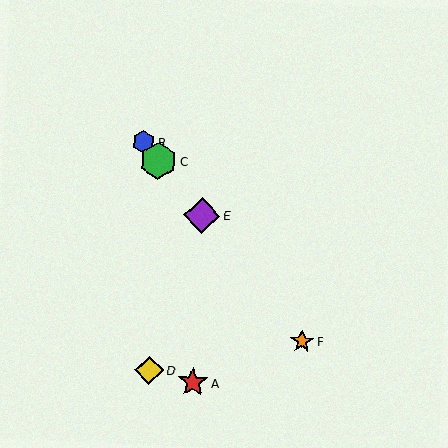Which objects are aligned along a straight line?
Objects B, C, E, F are aligned along a straight line.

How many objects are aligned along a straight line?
4 objects (B, C, E, F) are aligned along a straight line.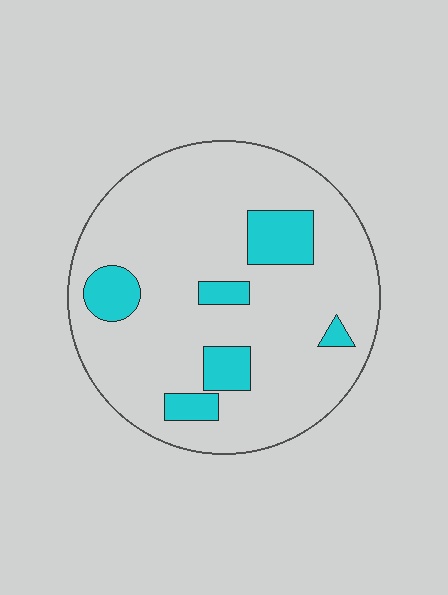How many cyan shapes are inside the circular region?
6.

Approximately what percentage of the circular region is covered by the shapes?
Approximately 15%.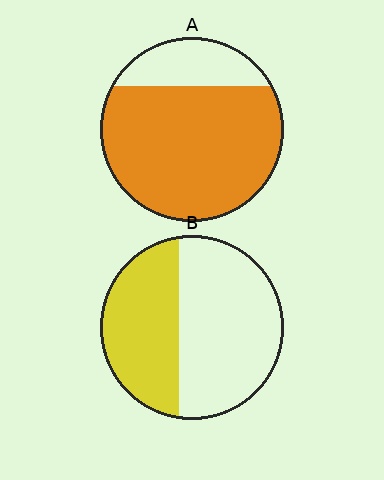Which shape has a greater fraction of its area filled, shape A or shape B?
Shape A.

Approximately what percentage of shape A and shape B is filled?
A is approximately 80% and B is approximately 40%.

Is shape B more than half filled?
No.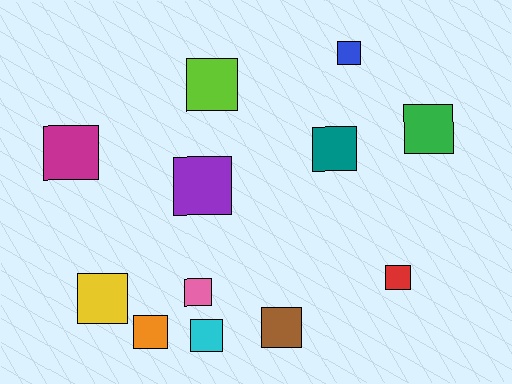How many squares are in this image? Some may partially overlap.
There are 12 squares.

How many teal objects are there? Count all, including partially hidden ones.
There is 1 teal object.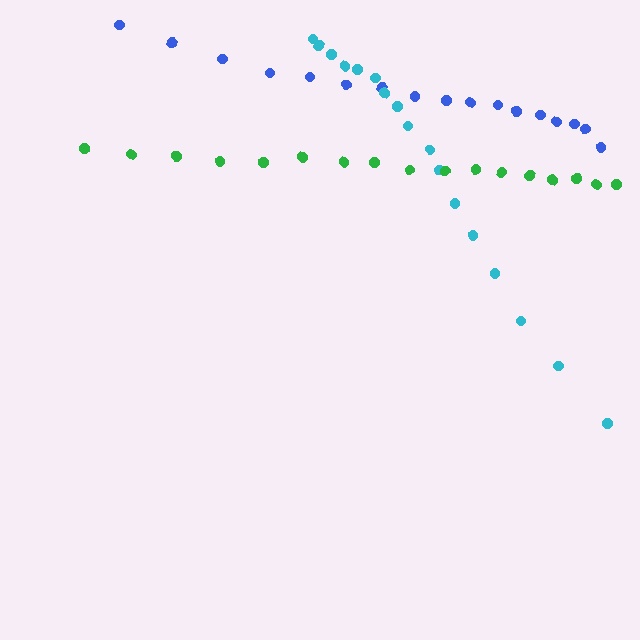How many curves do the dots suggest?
There are 3 distinct paths.